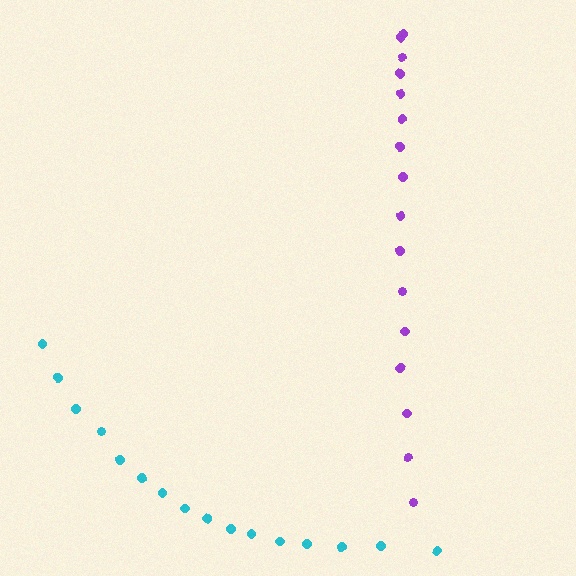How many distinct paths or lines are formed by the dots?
There are 2 distinct paths.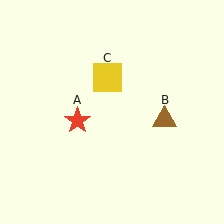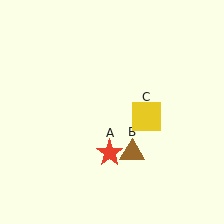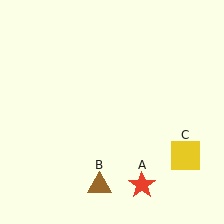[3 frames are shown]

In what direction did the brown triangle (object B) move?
The brown triangle (object B) moved down and to the left.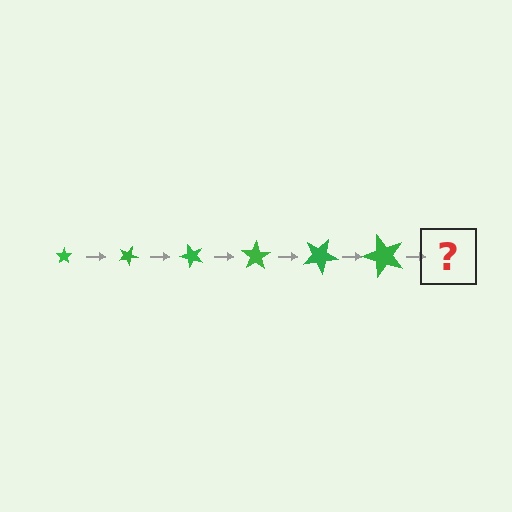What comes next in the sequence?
The next element should be a star, larger than the previous one and rotated 150 degrees from the start.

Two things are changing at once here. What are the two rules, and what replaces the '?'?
The two rules are that the star grows larger each step and it rotates 25 degrees each step. The '?' should be a star, larger than the previous one and rotated 150 degrees from the start.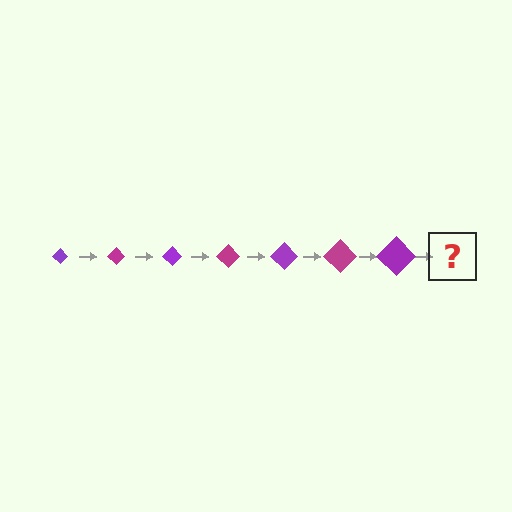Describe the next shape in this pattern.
It should be a magenta diamond, larger than the previous one.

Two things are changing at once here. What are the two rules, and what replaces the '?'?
The two rules are that the diamond grows larger each step and the color cycles through purple and magenta. The '?' should be a magenta diamond, larger than the previous one.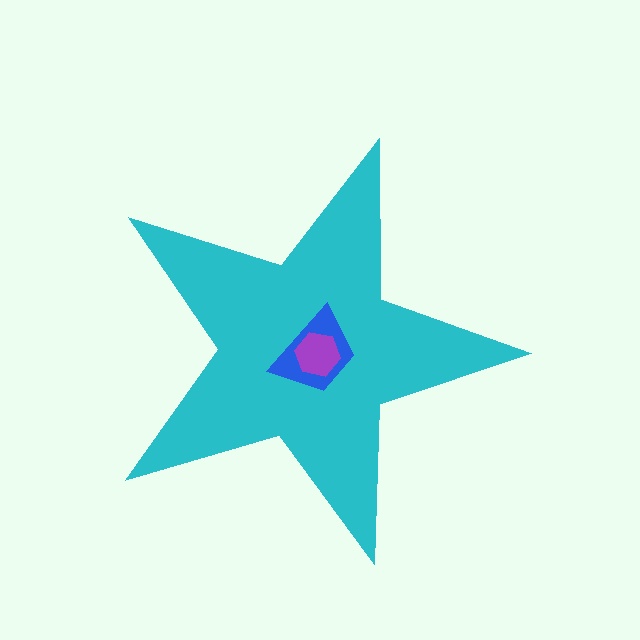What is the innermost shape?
The purple hexagon.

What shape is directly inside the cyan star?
The blue trapezoid.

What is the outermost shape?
The cyan star.